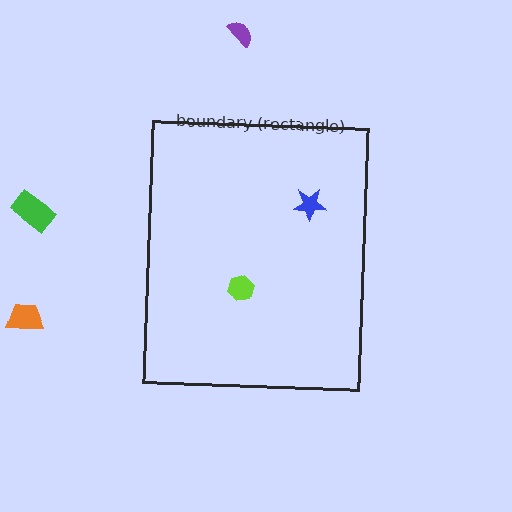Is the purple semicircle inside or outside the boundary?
Outside.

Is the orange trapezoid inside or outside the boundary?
Outside.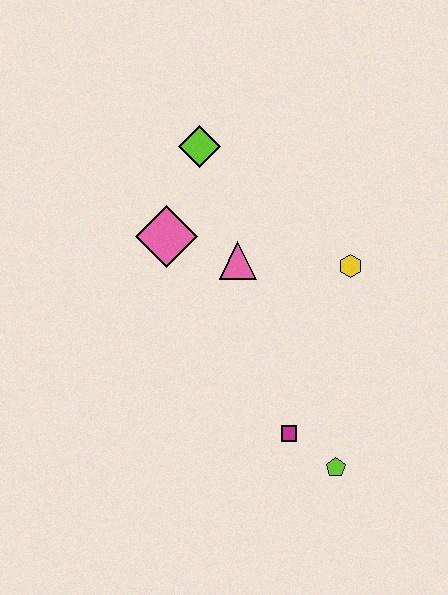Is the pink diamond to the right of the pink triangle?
No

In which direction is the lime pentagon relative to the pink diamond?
The lime pentagon is below the pink diamond.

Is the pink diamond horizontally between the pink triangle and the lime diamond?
No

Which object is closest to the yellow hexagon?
The pink triangle is closest to the yellow hexagon.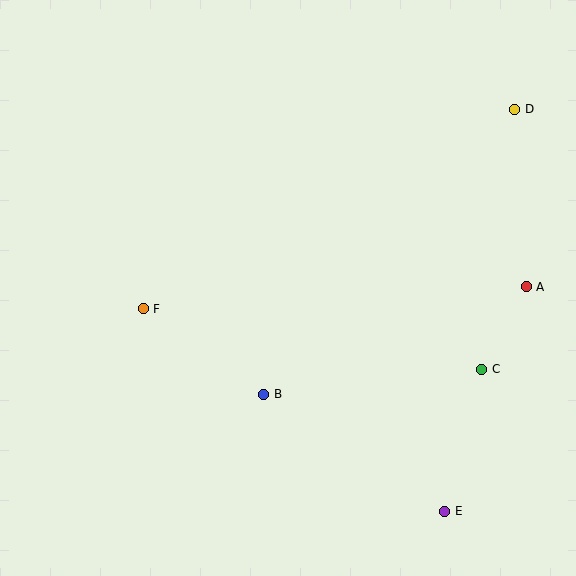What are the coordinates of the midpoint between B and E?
The midpoint between B and E is at (354, 453).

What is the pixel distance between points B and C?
The distance between B and C is 219 pixels.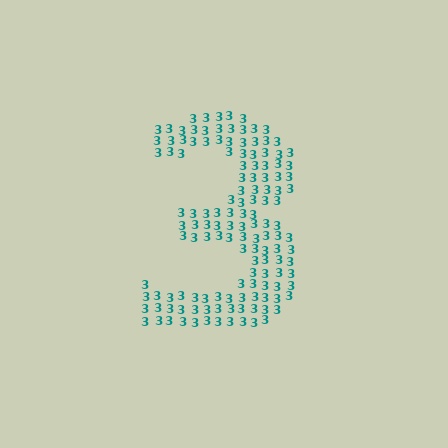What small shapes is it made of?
It is made of small digit 3's.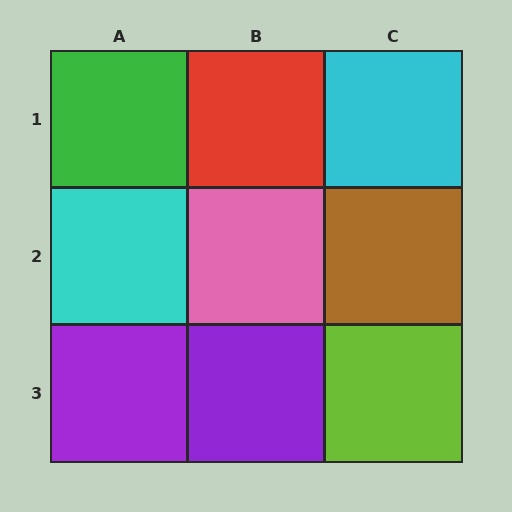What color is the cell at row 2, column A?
Cyan.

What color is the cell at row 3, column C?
Lime.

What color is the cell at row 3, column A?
Purple.